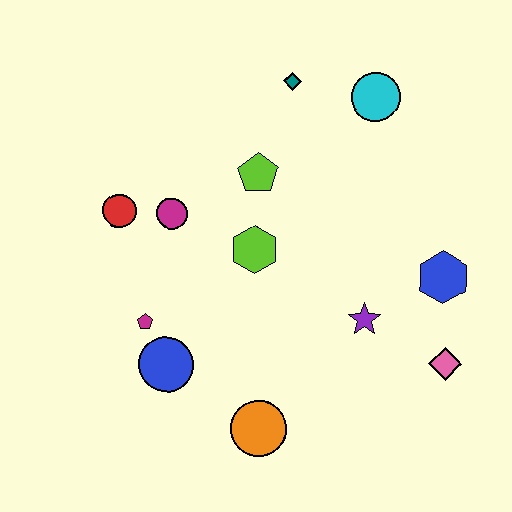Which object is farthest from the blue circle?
The cyan circle is farthest from the blue circle.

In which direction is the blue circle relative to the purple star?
The blue circle is to the left of the purple star.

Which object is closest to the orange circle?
The blue circle is closest to the orange circle.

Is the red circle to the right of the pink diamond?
No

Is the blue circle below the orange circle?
No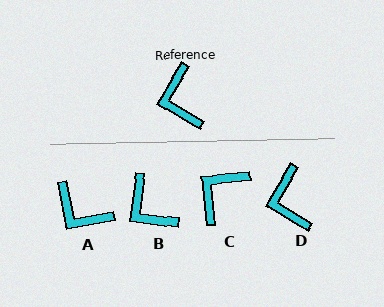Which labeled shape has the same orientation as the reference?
D.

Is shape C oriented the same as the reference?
No, it is off by about 54 degrees.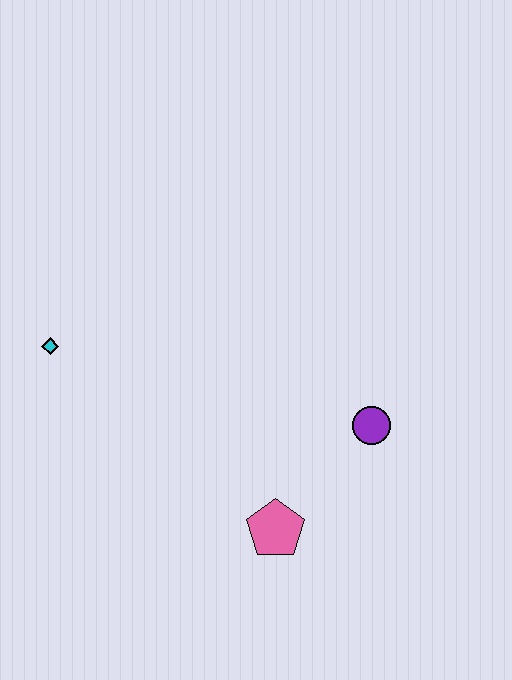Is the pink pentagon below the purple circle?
Yes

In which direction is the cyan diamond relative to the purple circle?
The cyan diamond is to the left of the purple circle.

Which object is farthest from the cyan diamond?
The purple circle is farthest from the cyan diamond.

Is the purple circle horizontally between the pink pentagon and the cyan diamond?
No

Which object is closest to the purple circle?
The pink pentagon is closest to the purple circle.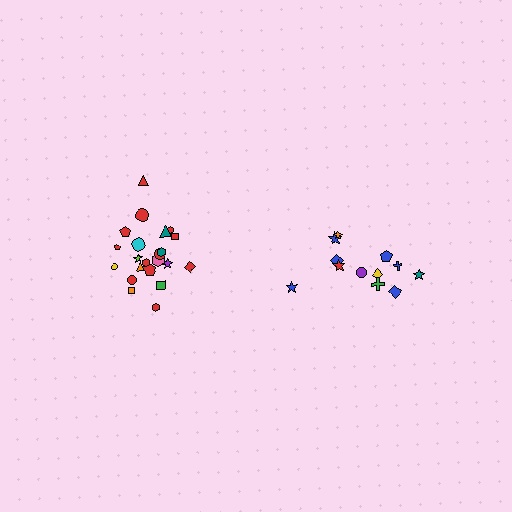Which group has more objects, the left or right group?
The left group.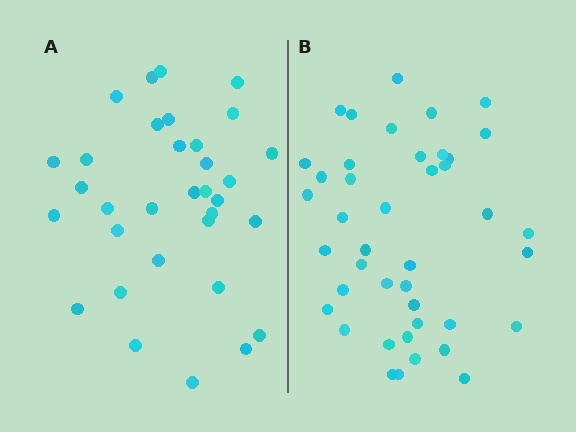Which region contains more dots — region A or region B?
Region B (the right region) has more dots.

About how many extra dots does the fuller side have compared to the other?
Region B has roughly 8 or so more dots than region A.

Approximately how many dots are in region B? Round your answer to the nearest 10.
About 40 dots. (The exact count is 42, which rounds to 40.)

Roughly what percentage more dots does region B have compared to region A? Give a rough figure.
About 25% more.